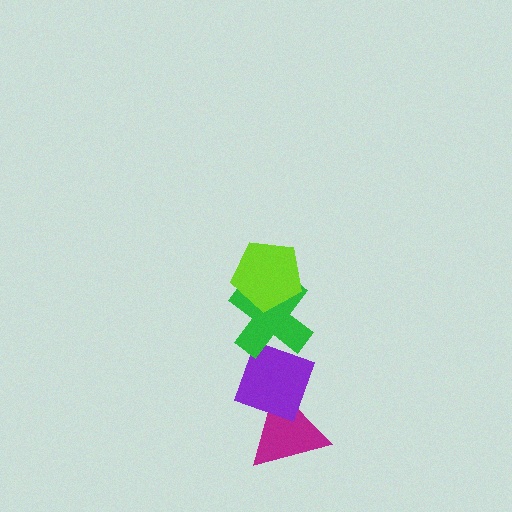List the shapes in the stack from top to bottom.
From top to bottom: the lime pentagon, the green cross, the purple diamond, the magenta triangle.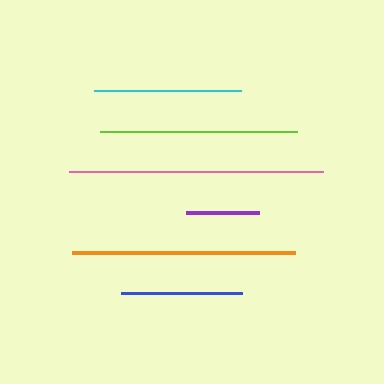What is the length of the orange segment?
The orange segment is approximately 223 pixels long.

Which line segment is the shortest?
The purple line is the shortest at approximately 73 pixels.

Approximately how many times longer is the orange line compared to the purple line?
The orange line is approximately 3.1 times the length of the purple line.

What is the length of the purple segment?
The purple segment is approximately 73 pixels long.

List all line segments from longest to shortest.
From longest to shortest: pink, orange, lime, cyan, blue, purple.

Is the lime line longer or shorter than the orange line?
The orange line is longer than the lime line.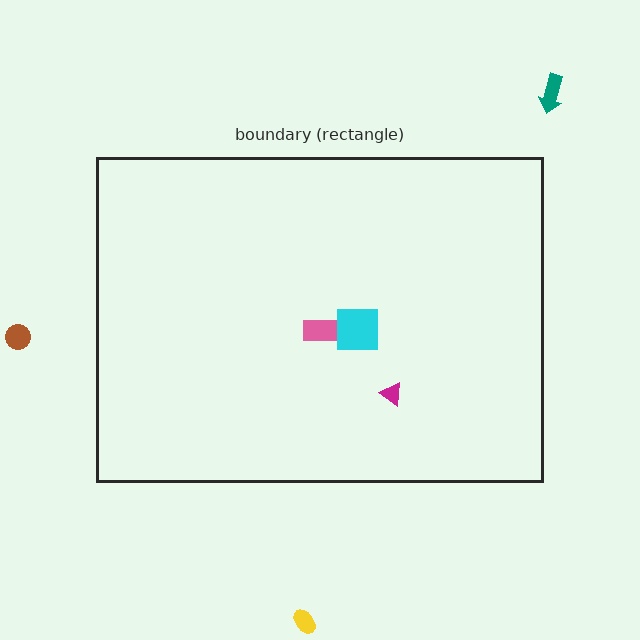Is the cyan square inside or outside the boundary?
Inside.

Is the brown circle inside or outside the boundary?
Outside.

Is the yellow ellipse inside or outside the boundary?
Outside.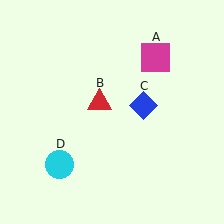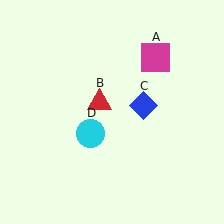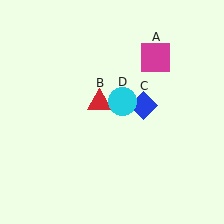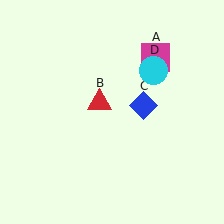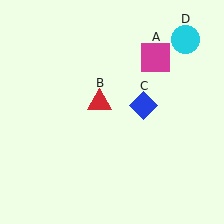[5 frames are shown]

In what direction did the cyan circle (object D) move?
The cyan circle (object D) moved up and to the right.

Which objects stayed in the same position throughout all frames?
Magenta square (object A) and red triangle (object B) and blue diamond (object C) remained stationary.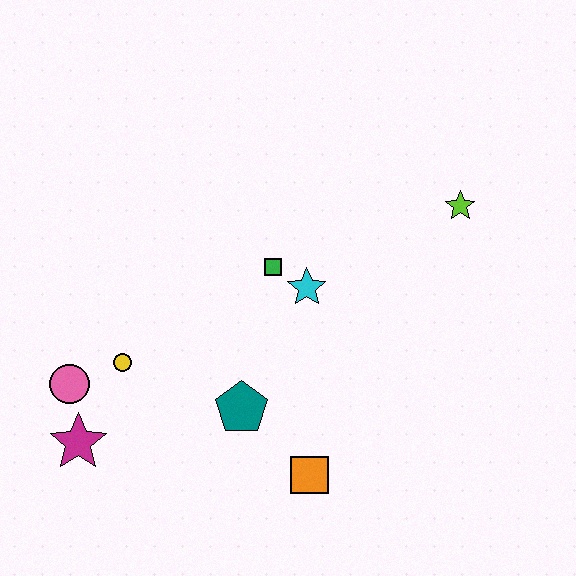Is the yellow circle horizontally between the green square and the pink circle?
Yes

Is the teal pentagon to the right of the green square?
No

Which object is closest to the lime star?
The cyan star is closest to the lime star.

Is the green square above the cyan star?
Yes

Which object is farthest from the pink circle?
The lime star is farthest from the pink circle.